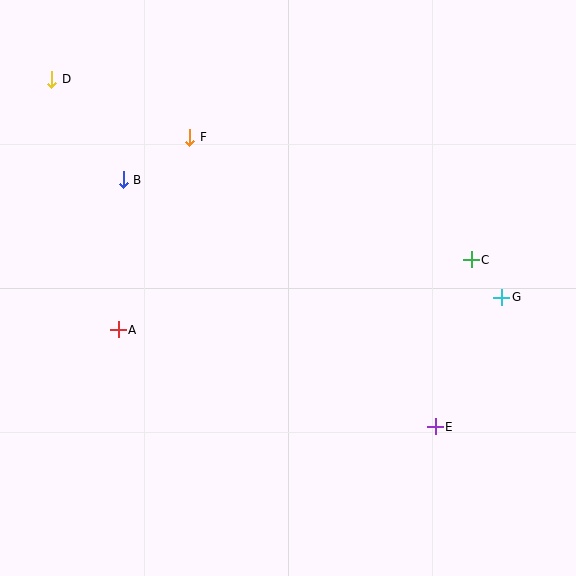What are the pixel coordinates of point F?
Point F is at (190, 137).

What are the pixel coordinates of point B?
Point B is at (123, 180).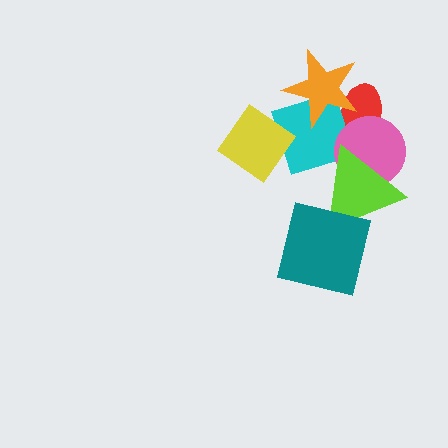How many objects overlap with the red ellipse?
3 objects overlap with the red ellipse.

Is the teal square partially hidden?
No, no other shape covers it.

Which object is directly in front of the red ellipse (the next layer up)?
The cyan diamond is directly in front of the red ellipse.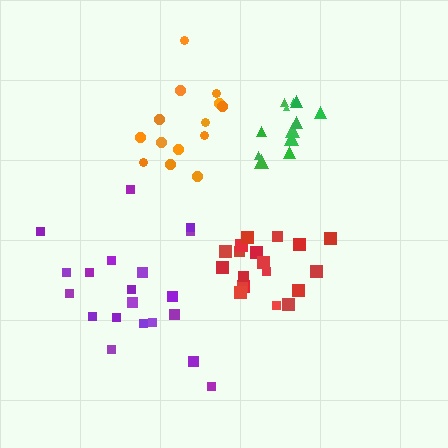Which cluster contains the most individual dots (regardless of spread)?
Purple (20).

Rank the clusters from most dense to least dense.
green, red, orange, purple.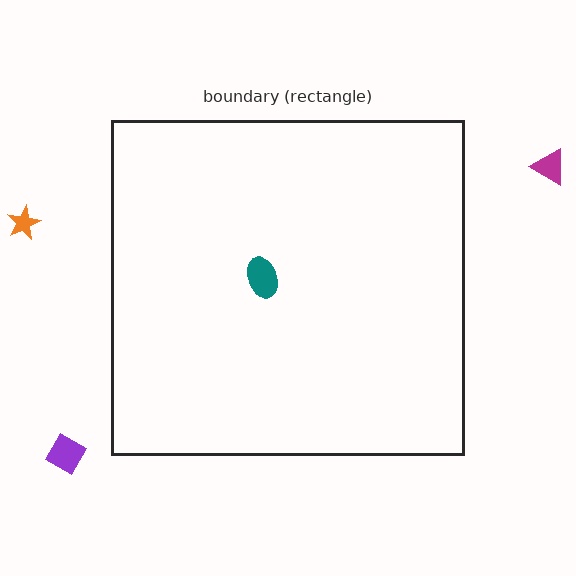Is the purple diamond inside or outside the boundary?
Outside.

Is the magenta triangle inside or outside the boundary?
Outside.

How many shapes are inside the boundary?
1 inside, 3 outside.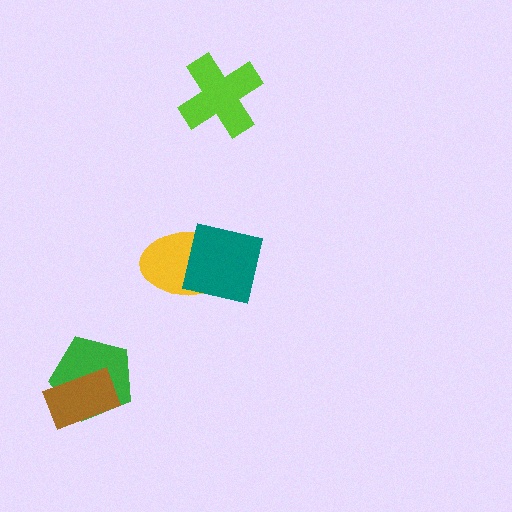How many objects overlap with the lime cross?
0 objects overlap with the lime cross.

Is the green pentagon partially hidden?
Yes, it is partially covered by another shape.